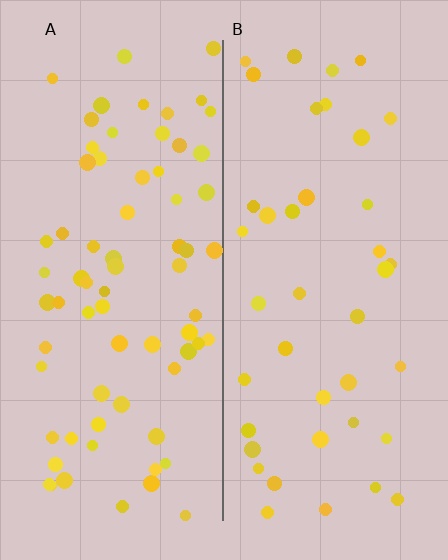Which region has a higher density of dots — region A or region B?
A (the left).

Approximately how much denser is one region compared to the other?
Approximately 1.8× — region A over region B.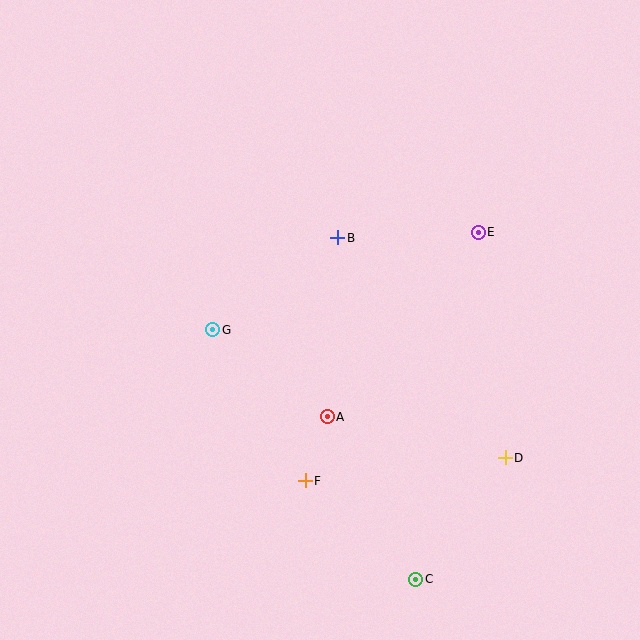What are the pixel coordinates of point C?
Point C is at (416, 579).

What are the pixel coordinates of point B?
Point B is at (338, 238).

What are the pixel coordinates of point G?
Point G is at (213, 330).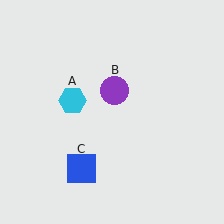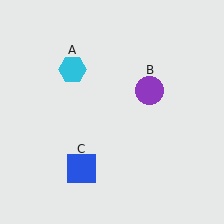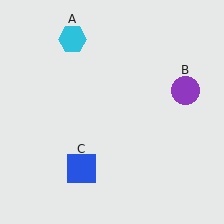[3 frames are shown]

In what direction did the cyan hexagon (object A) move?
The cyan hexagon (object A) moved up.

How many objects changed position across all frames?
2 objects changed position: cyan hexagon (object A), purple circle (object B).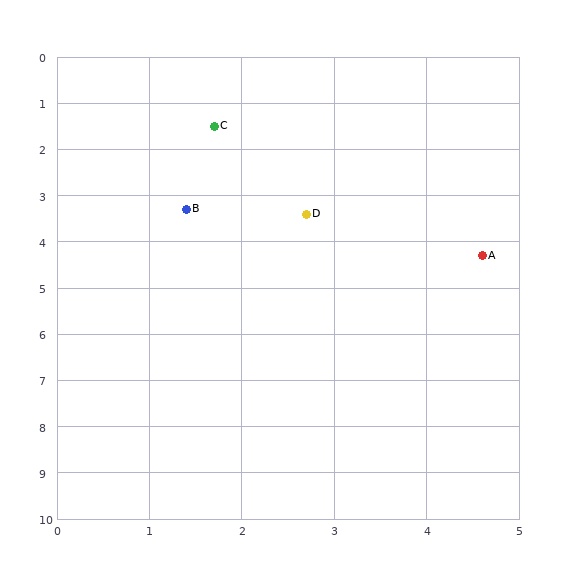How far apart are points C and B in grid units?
Points C and B are about 1.8 grid units apart.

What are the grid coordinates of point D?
Point D is at approximately (2.7, 3.4).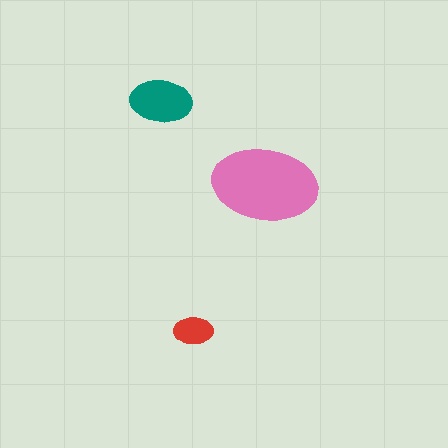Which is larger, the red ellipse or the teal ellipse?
The teal one.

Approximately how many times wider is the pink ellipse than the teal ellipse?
About 1.5 times wider.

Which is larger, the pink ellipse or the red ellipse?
The pink one.